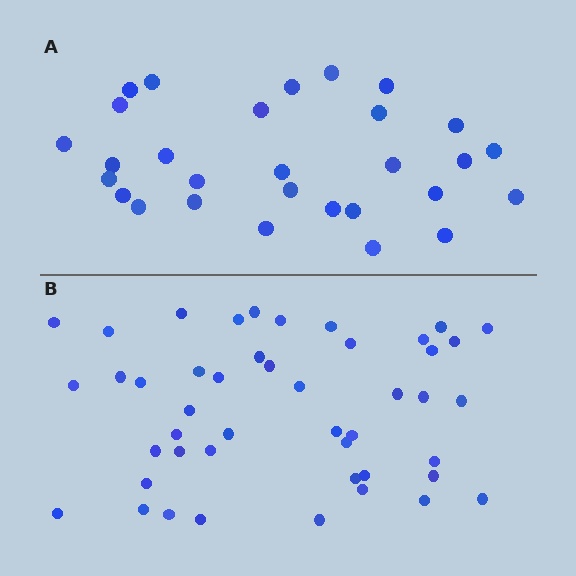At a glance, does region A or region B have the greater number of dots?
Region B (the bottom region) has more dots.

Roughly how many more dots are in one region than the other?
Region B has approximately 15 more dots than region A.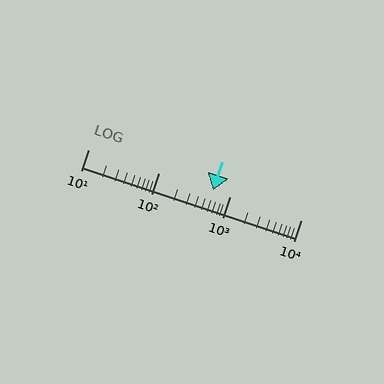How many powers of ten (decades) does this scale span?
The scale spans 3 decades, from 10 to 10000.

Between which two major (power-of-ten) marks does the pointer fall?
The pointer is between 100 and 1000.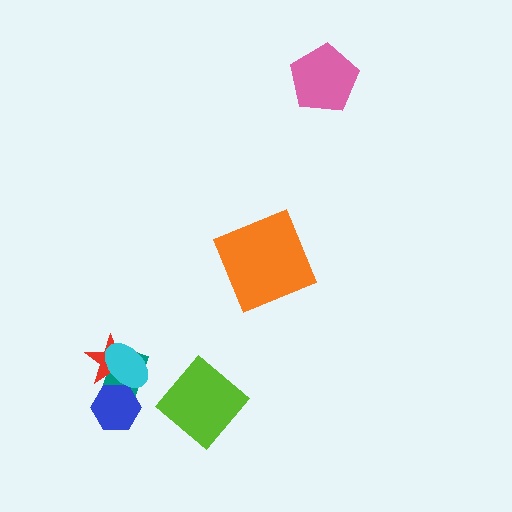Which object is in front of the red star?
The cyan ellipse is in front of the red star.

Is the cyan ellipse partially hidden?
No, no other shape covers it.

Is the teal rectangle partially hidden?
Yes, it is partially covered by another shape.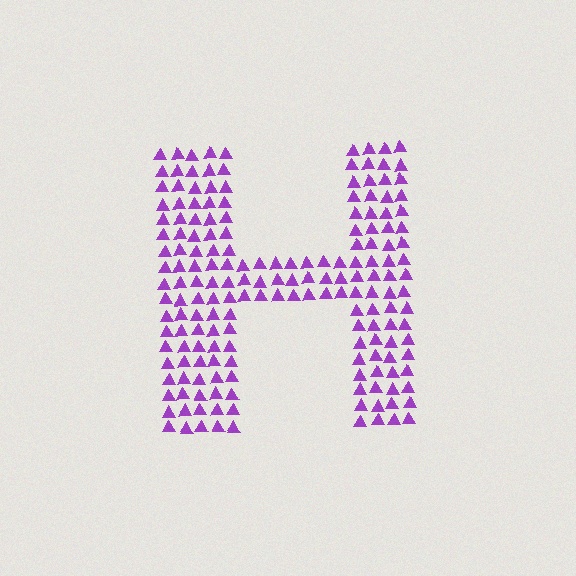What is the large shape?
The large shape is the letter H.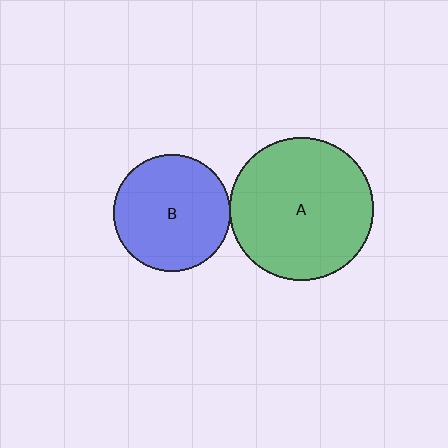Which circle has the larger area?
Circle A (green).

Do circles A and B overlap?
Yes.